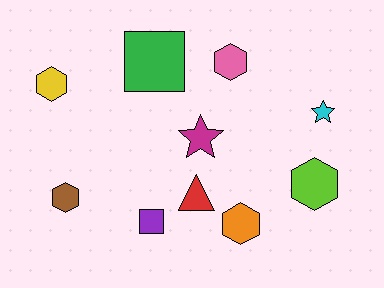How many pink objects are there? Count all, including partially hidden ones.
There is 1 pink object.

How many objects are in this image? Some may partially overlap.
There are 10 objects.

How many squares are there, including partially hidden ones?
There are 2 squares.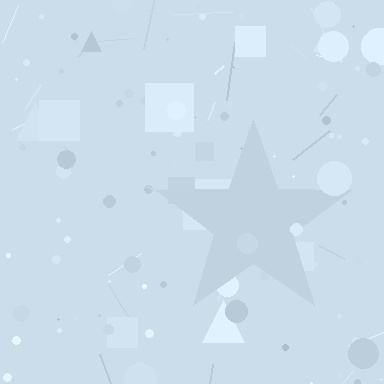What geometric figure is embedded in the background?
A star is embedded in the background.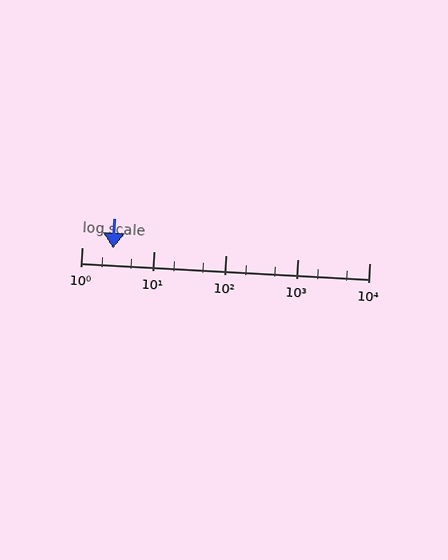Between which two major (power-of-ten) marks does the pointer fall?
The pointer is between 1 and 10.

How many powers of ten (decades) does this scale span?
The scale spans 4 decades, from 1 to 10000.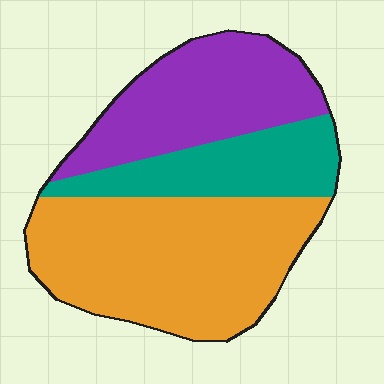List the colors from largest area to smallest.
From largest to smallest: orange, purple, teal.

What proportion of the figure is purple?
Purple takes up between a sixth and a third of the figure.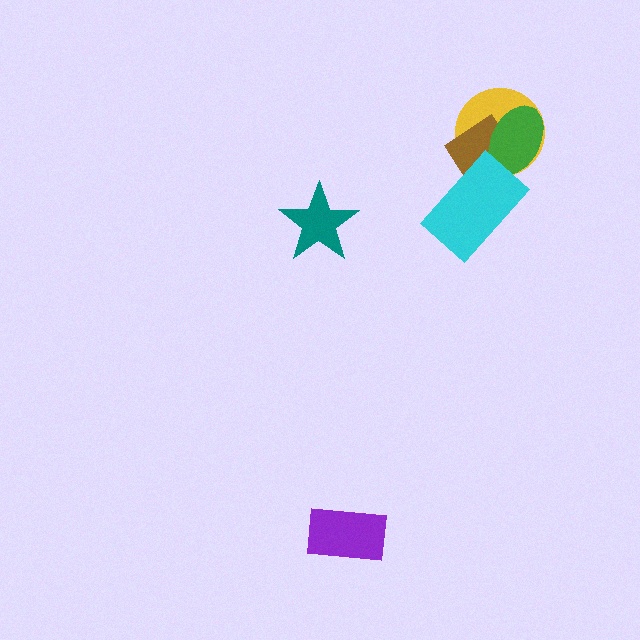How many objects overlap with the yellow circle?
3 objects overlap with the yellow circle.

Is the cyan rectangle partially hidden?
No, no other shape covers it.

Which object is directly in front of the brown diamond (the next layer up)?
The green ellipse is directly in front of the brown diamond.